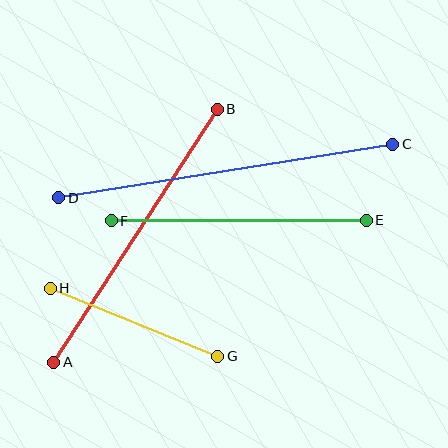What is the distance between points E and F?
The distance is approximately 255 pixels.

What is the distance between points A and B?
The distance is approximately 301 pixels.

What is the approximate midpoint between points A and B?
The midpoint is at approximately (136, 236) pixels.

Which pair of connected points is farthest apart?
Points C and D are farthest apart.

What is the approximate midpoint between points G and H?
The midpoint is at approximately (134, 322) pixels.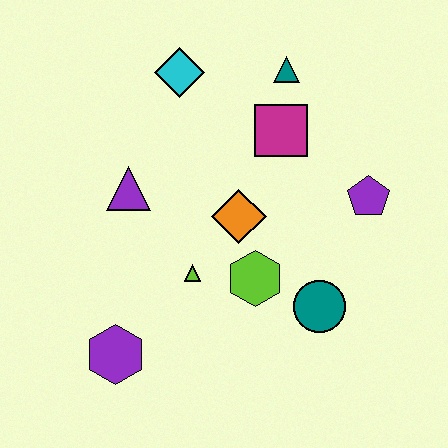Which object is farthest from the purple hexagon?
The teal triangle is farthest from the purple hexagon.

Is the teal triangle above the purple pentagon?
Yes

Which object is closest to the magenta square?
The teal triangle is closest to the magenta square.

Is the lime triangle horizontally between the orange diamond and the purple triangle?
Yes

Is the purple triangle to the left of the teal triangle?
Yes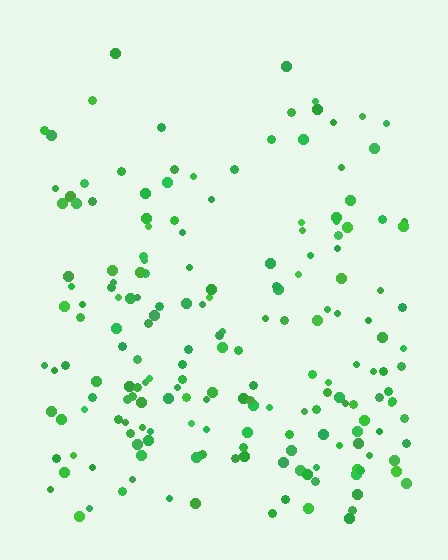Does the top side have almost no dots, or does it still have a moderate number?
Still a moderate number, just noticeably fewer than the bottom.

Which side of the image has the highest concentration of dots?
The bottom.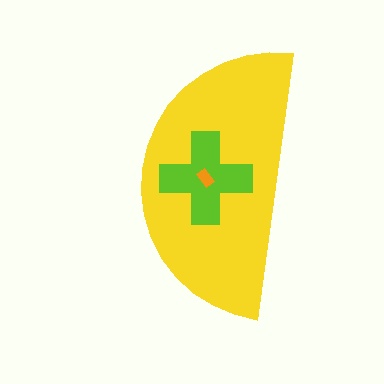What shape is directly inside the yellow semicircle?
The lime cross.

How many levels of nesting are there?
3.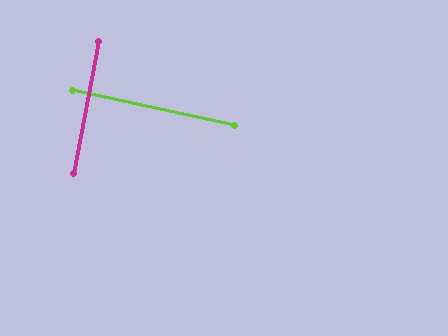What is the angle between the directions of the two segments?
Approximately 88 degrees.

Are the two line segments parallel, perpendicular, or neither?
Perpendicular — they meet at approximately 88°.